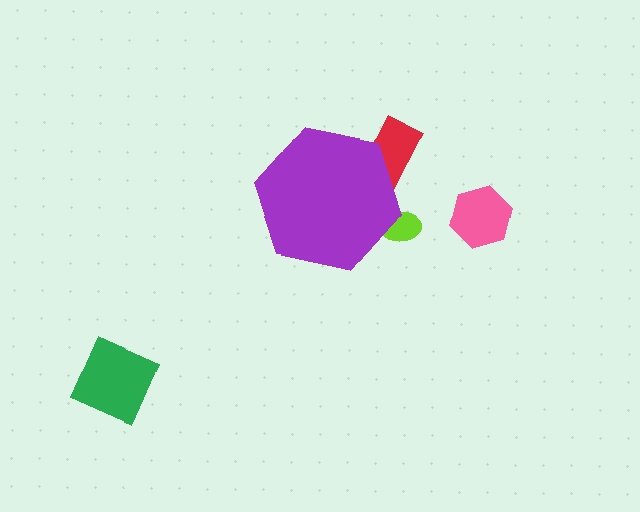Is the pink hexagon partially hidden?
No, the pink hexagon is fully visible.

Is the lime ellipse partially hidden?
Yes, the lime ellipse is partially hidden behind the purple hexagon.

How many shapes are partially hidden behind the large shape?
2 shapes are partially hidden.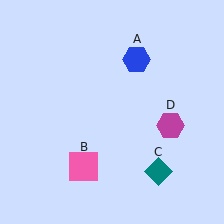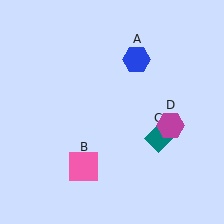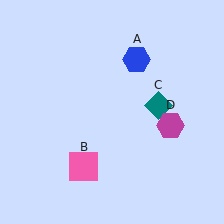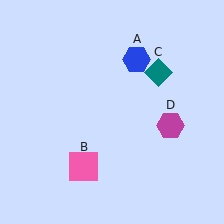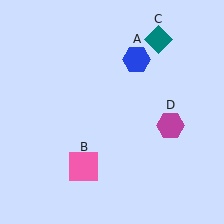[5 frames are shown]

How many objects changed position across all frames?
1 object changed position: teal diamond (object C).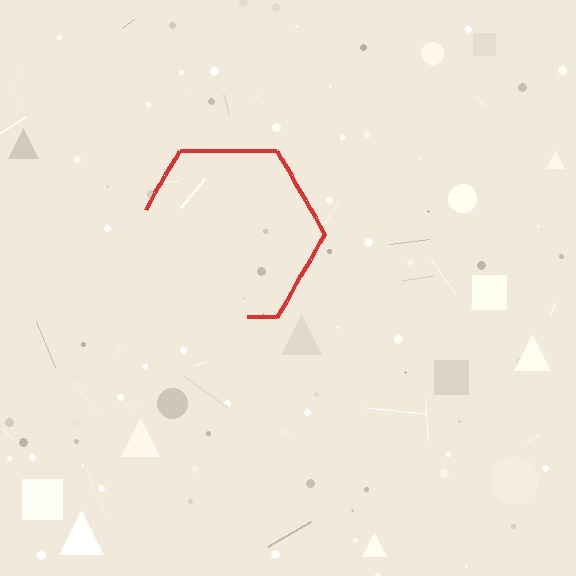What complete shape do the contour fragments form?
The contour fragments form a hexagon.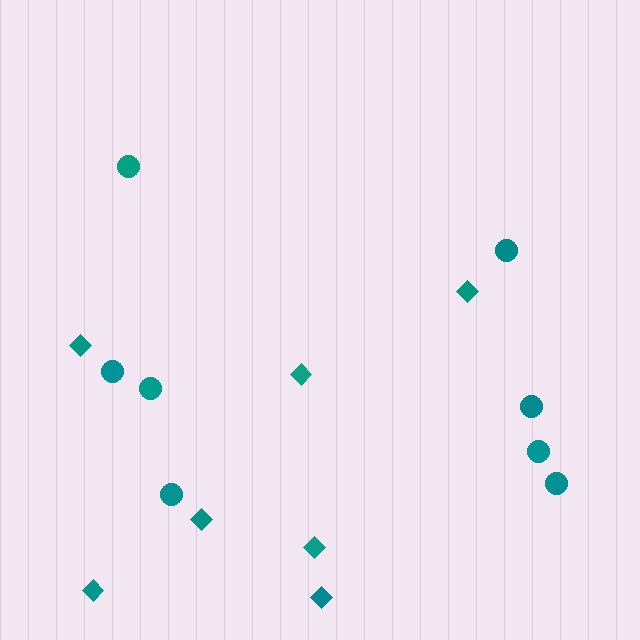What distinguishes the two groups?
There are 2 groups: one group of circles (8) and one group of diamonds (7).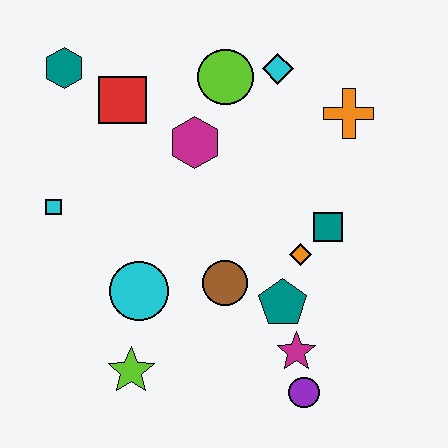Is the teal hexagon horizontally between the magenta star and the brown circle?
No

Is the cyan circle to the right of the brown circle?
No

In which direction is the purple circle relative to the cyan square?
The purple circle is to the right of the cyan square.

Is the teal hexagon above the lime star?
Yes